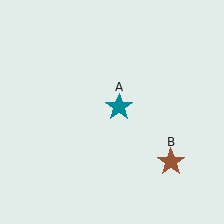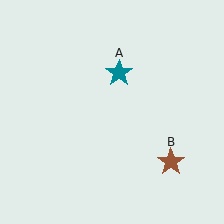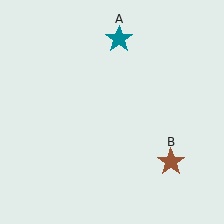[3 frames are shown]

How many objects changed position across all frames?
1 object changed position: teal star (object A).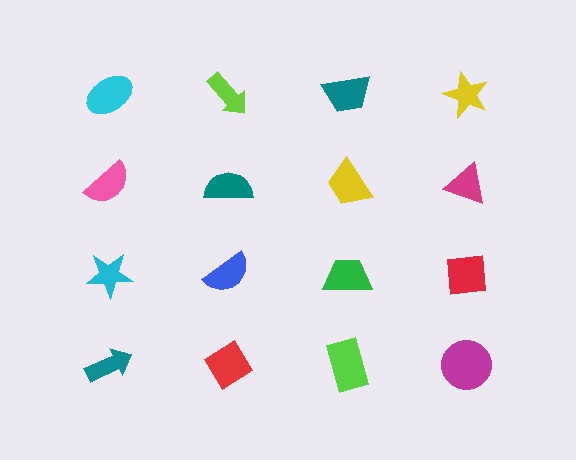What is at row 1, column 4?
A yellow star.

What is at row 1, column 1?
A cyan ellipse.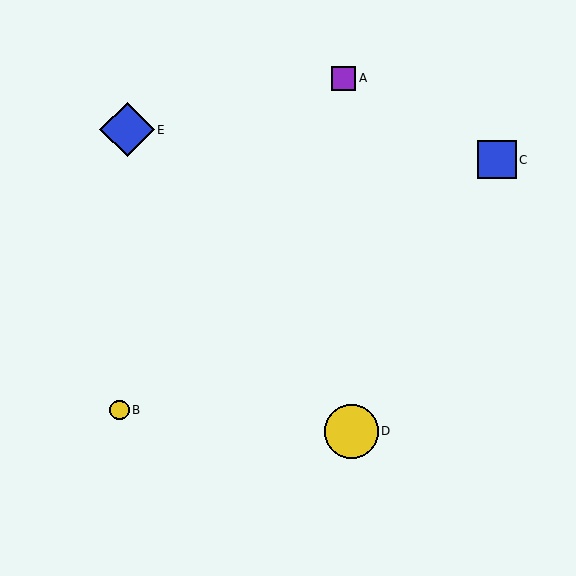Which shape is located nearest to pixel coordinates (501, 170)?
The blue square (labeled C) at (497, 160) is nearest to that location.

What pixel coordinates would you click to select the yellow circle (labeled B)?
Click at (119, 410) to select the yellow circle B.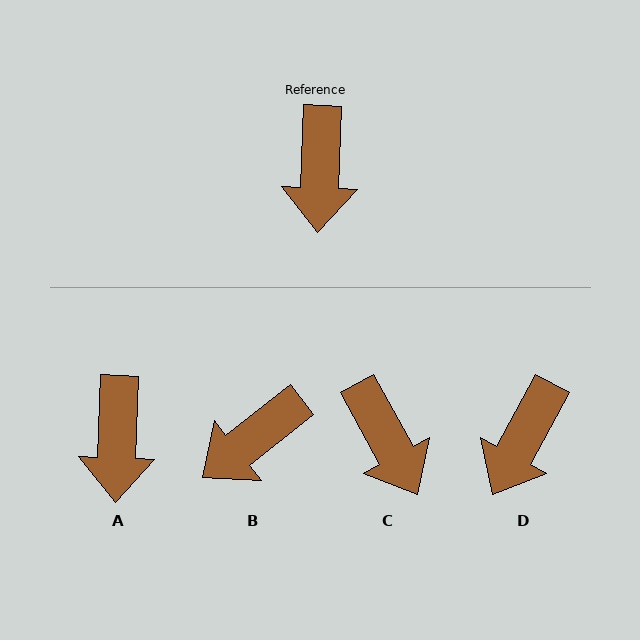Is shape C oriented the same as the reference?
No, it is off by about 31 degrees.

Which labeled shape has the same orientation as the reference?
A.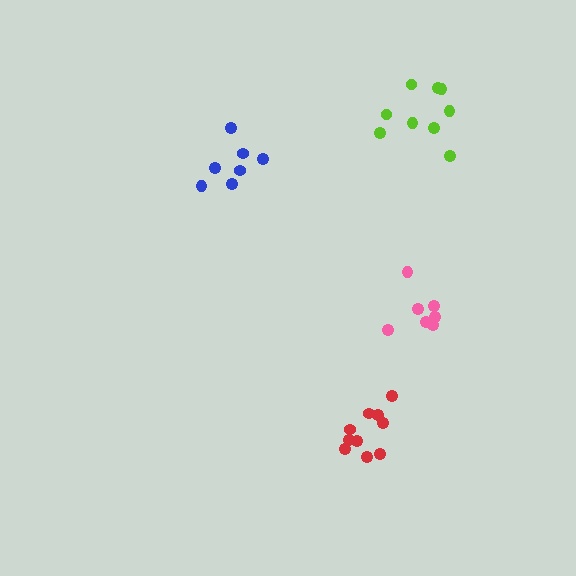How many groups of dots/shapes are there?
There are 4 groups.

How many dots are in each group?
Group 1: 7 dots, Group 2: 7 dots, Group 3: 9 dots, Group 4: 10 dots (33 total).